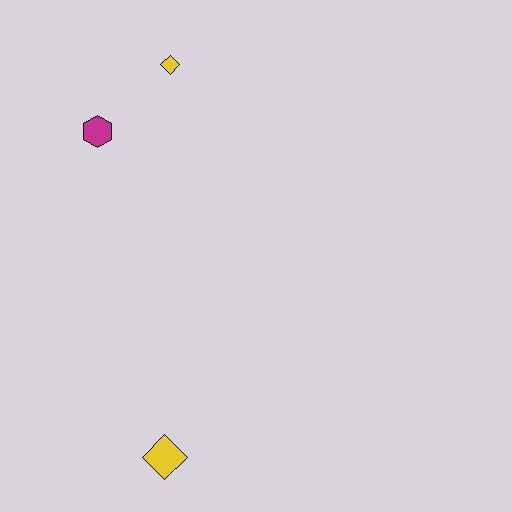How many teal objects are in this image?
There are no teal objects.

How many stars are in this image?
There are no stars.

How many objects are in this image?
There are 3 objects.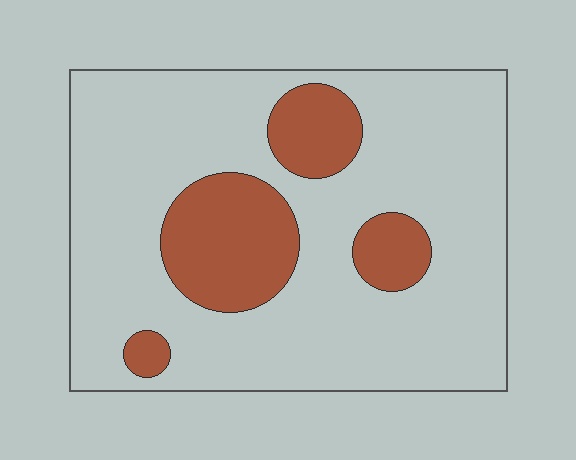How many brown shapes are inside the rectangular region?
4.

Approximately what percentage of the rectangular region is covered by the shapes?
Approximately 20%.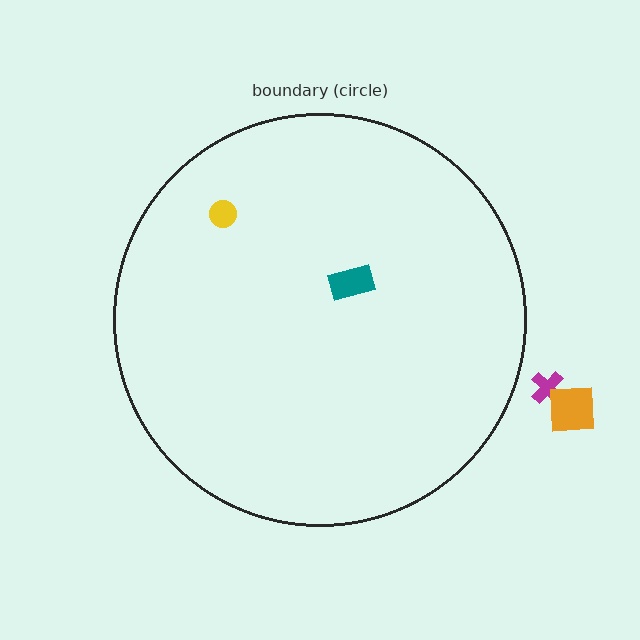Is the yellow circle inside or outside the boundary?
Inside.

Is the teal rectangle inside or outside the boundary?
Inside.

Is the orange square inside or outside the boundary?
Outside.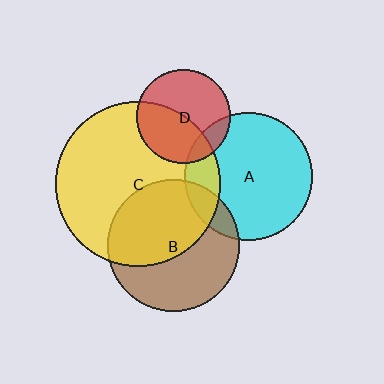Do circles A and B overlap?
Yes.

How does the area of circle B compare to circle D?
Approximately 2.0 times.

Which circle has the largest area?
Circle C (yellow).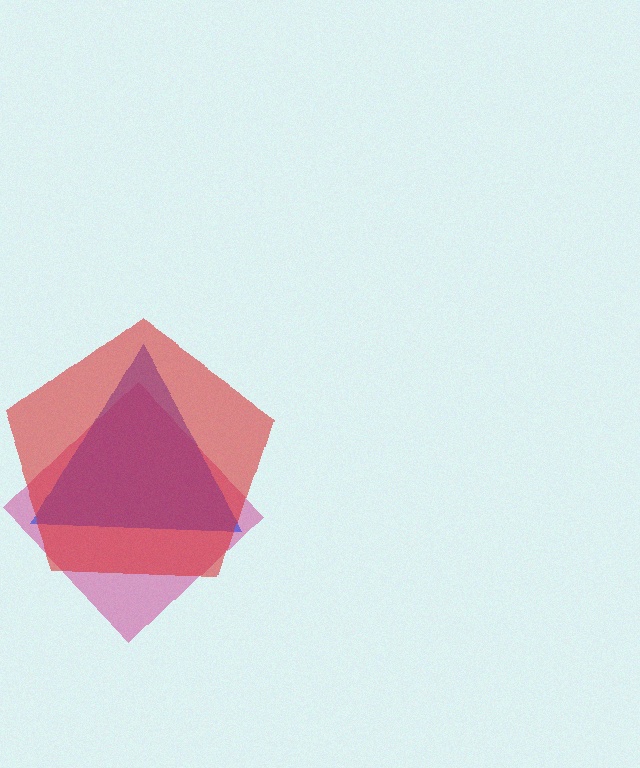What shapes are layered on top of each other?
The layered shapes are: a magenta diamond, a blue triangle, a red pentagon.